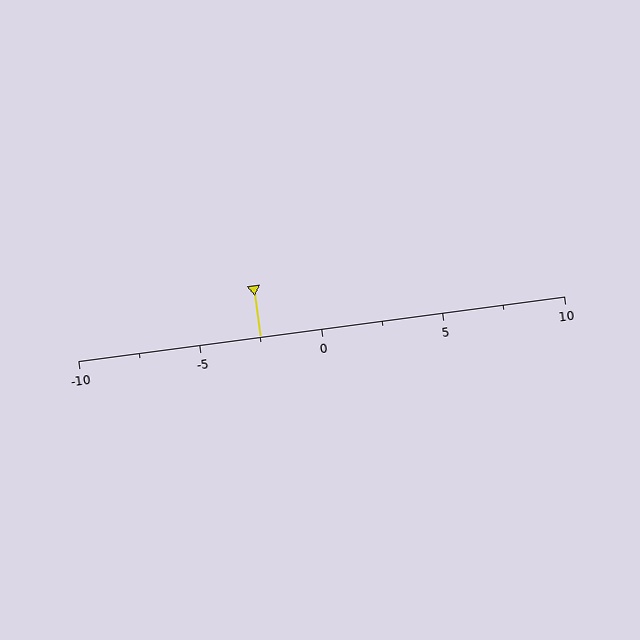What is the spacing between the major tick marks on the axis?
The major ticks are spaced 5 apart.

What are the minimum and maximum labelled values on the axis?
The axis runs from -10 to 10.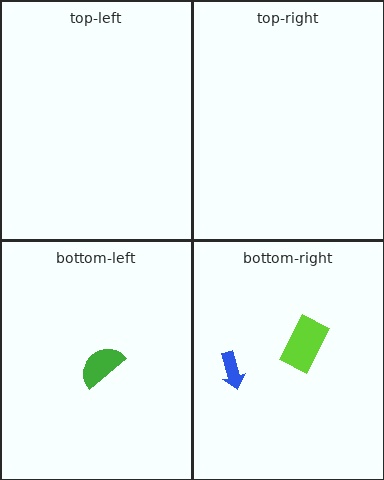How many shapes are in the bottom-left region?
1.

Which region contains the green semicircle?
The bottom-left region.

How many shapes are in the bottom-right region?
2.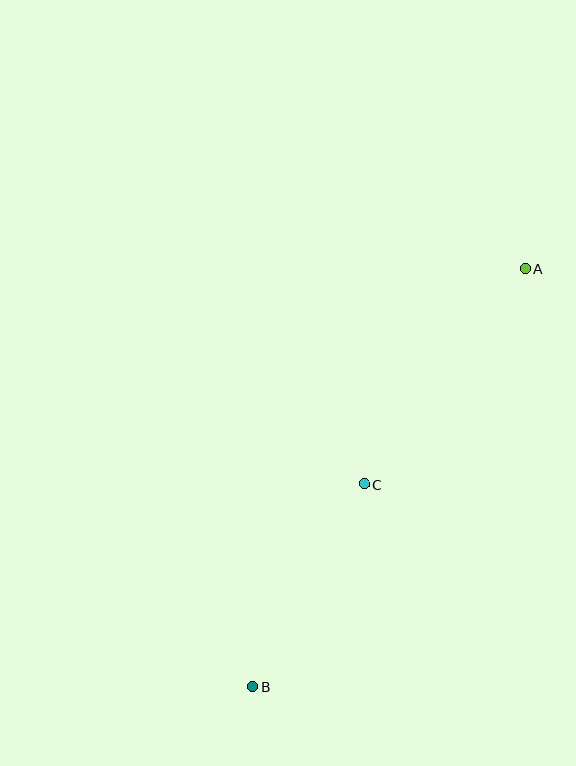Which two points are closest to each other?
Points B and C are closest to each other.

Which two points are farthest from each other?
Points A and B are farthest from each other.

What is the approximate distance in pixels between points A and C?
The distance between A and C is approximately 269 pixels.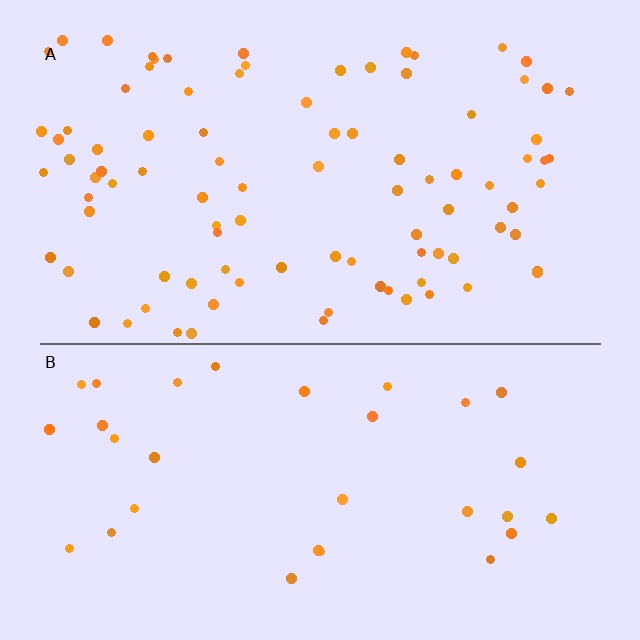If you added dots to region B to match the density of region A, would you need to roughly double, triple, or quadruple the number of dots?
Approximately triple.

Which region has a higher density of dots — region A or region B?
A (the top).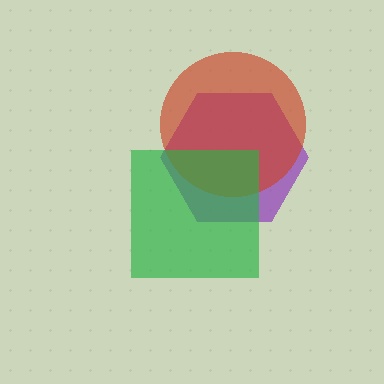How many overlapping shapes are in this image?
There are 3 overlapping shapes in the image.